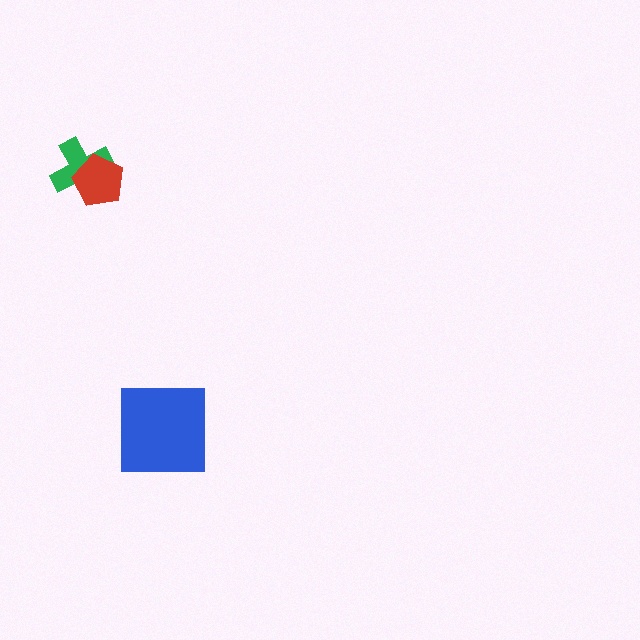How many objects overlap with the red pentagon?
1 object overlaps with the red pentagon.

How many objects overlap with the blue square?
0 objects overlap with the blue square.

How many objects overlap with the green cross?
1 object overlaps with the green cross.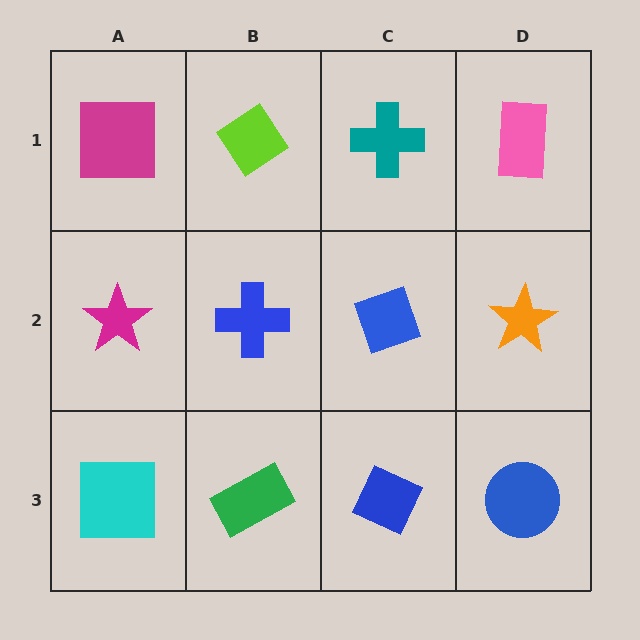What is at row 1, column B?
A lime diamond.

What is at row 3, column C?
A blue diamond.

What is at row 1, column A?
A magenta square.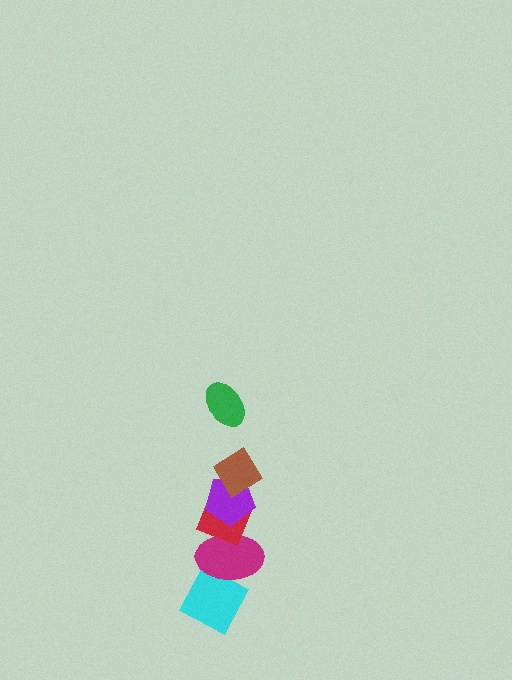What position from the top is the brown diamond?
The brown diamond is 2nd from the top.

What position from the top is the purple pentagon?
The purple pentagon is 3rd from the top.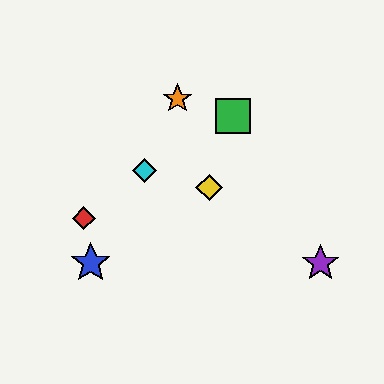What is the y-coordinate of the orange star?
The orange star is at y≈99.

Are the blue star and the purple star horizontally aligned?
Yes, both are at y≈263.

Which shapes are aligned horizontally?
The blue star, the purple star are aligned horizontally.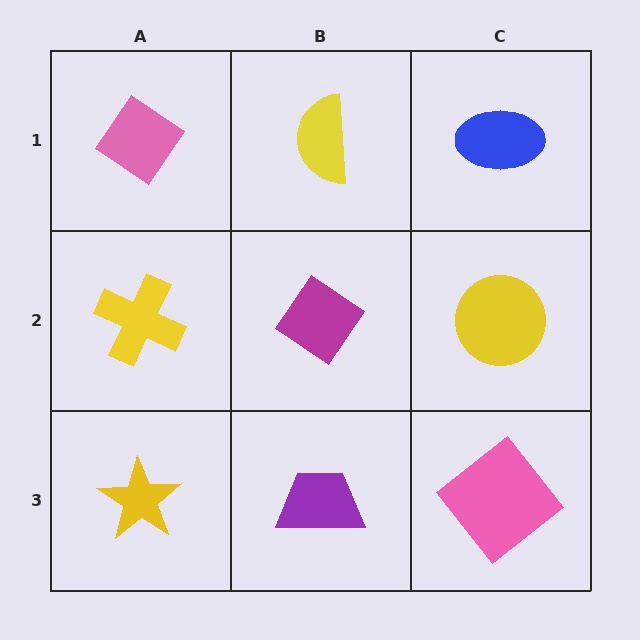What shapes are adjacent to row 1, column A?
A yellow cross (row 2, column A), a yellow semicircle (row 1, column B).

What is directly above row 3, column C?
A yellow circle.